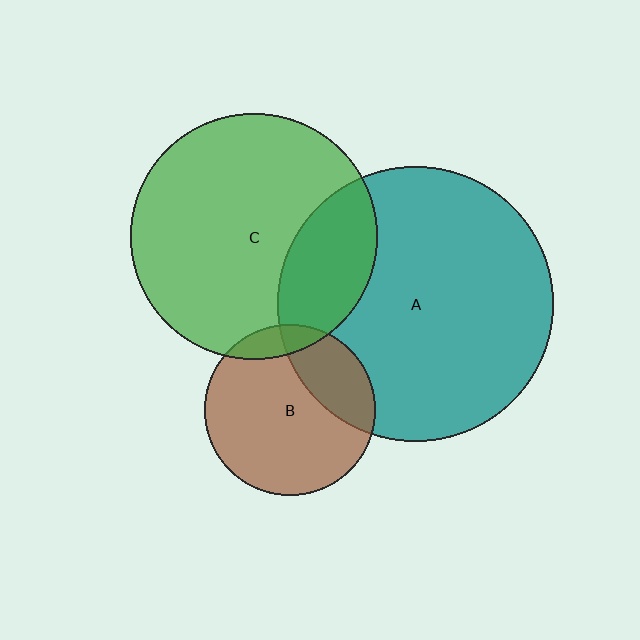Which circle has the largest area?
Circle A (teal).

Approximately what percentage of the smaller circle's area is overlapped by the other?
Approximately 10%.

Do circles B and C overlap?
Yes.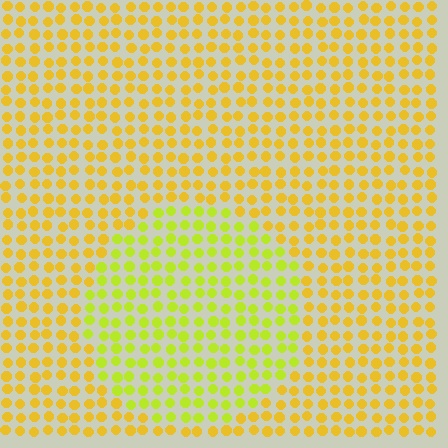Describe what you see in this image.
The image is filled with small yellow elements in a uniform arrangement. A circle-shaped region is visible where the elements are tinted to a slightly different hue, forming a subtle color boundary.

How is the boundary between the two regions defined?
The boundary is defined purely by a slight shift in hue (about 30 degrees). Spacing, size, and orientation are identical on both sides.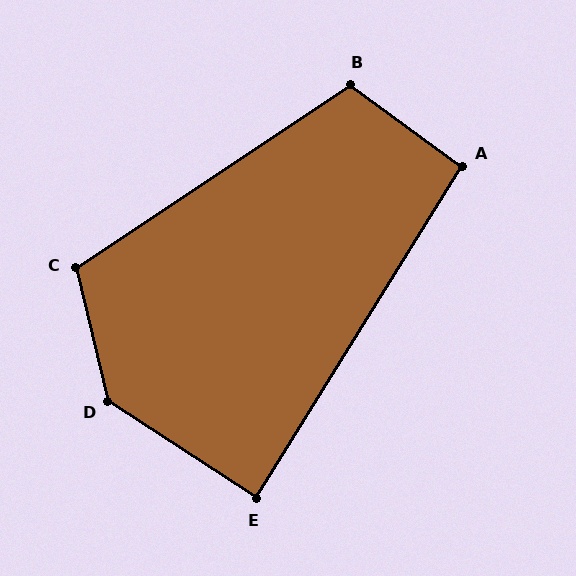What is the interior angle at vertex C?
Approximately 110 degrees (obtuse).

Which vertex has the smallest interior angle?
E, at approximately 89 degrees.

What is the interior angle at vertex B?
Approximately 110 degrees (obtuse).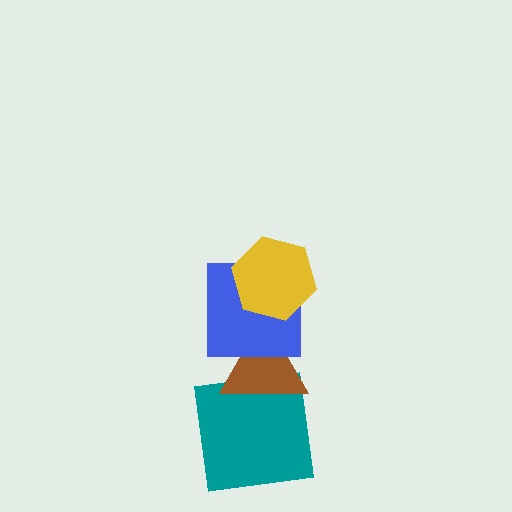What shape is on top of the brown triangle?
The blue square is on top of the brown triangle.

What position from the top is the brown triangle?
The brown triangle is 3rd from the top.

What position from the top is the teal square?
The teal square is 4th from the top.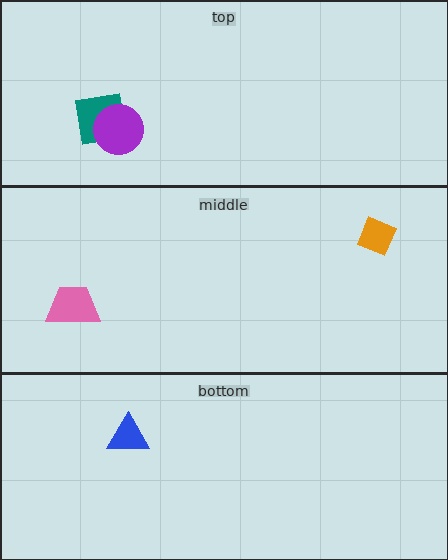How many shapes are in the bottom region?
1.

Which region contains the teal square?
The top region.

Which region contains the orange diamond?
The middle region.